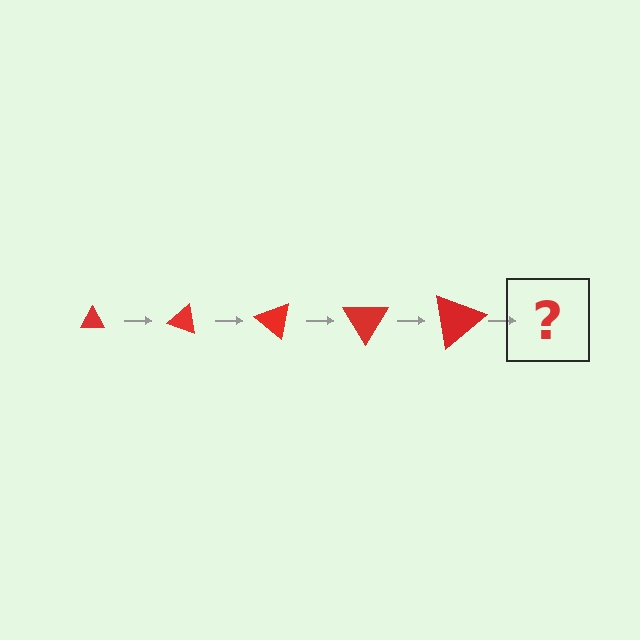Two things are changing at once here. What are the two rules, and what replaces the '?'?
The two rules are that the triangle grows larger each step and it rotates 20 degrees each step. The '?' should be a triangle, larger than the previous one and rotated 100 degrees from the start.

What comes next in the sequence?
The next element should be a triangle, larger than the previous one and rotated 100 degrees from the start.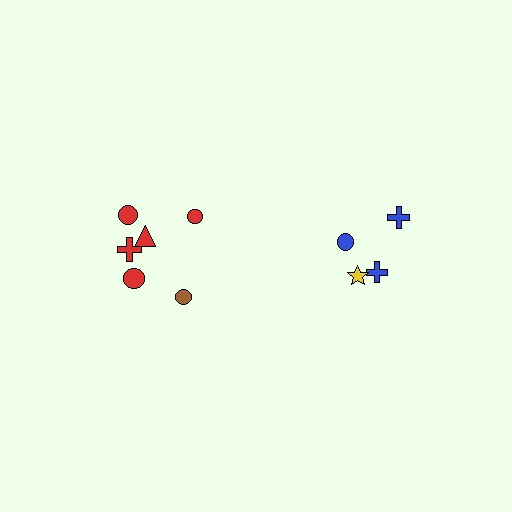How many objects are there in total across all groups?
There are 10 objects.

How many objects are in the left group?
There are 6 objects.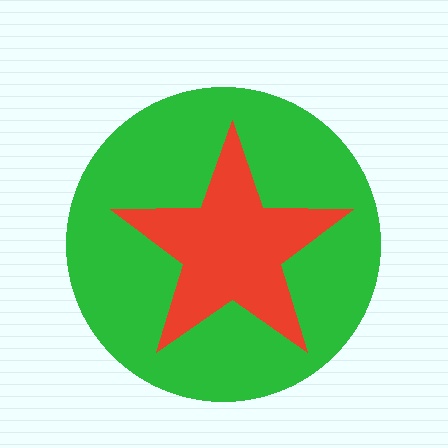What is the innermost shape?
The red star.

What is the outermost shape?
The green circle.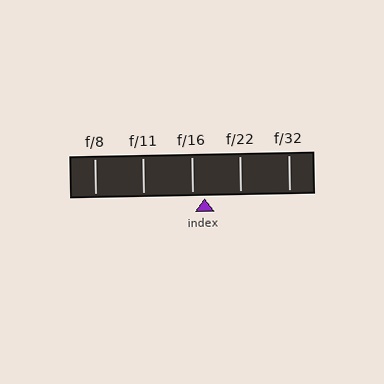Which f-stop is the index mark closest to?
The index mark is closest to f/16.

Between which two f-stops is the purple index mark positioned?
The index mark is between f/16 and f/22.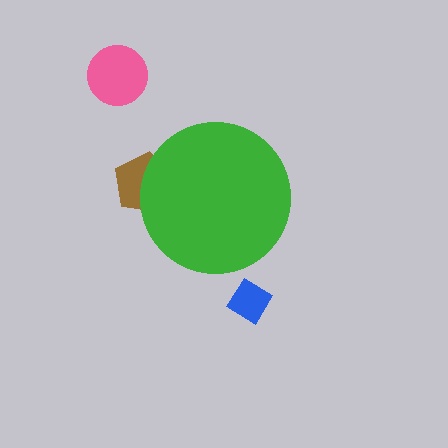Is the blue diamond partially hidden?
No, the blue diamond is fully visible.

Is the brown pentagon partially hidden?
Yes, the brown pentagon is partially hidden behind the green circle.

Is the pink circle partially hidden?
No, the pink circle is fully visible.